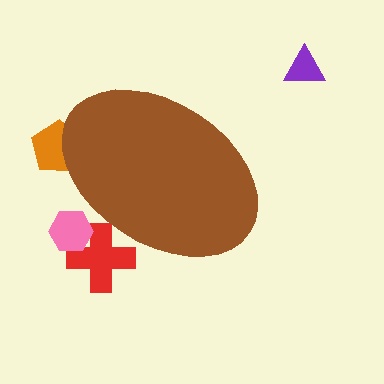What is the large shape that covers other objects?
A brown ellipse.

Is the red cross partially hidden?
Yes, the red cross is partially hidden behind the brown ellipse.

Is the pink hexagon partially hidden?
Yes, the pink hexagon is partially hidden behind the brown ellipse.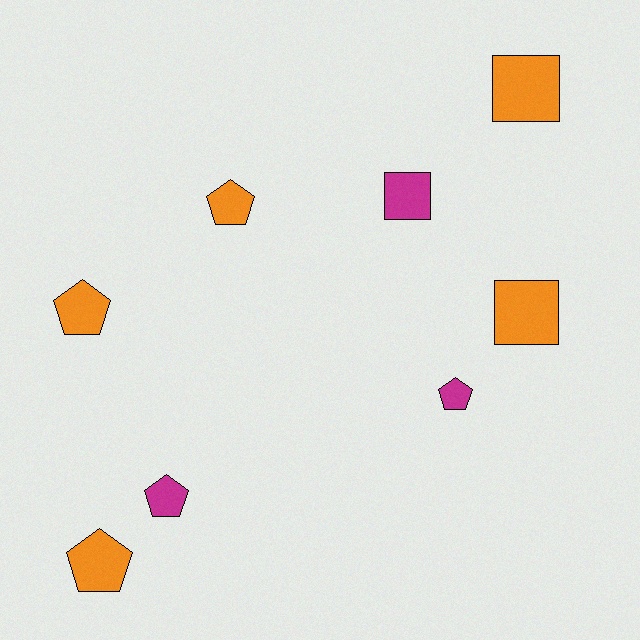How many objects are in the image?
There are 8 objects.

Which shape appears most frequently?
Pentagon, with 5 objects.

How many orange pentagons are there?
There are 3 orange pentagons.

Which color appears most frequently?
Orange, with 5 objects.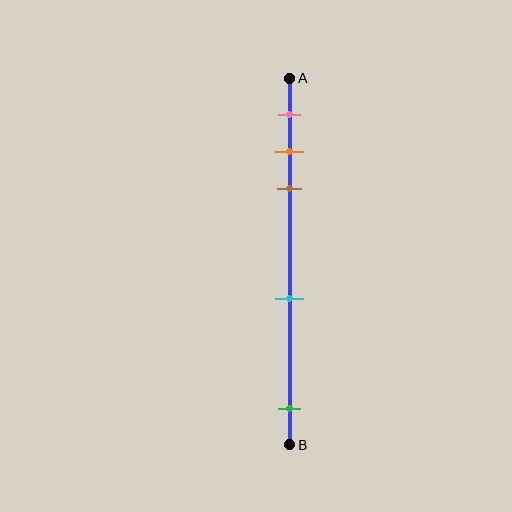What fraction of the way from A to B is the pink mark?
The pink mark is approximately 10% (0.1) of the way from A to B.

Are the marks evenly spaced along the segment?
No, the marks are not evenly spaced.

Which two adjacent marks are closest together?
The orange and brown marks are the closest adjacent pair.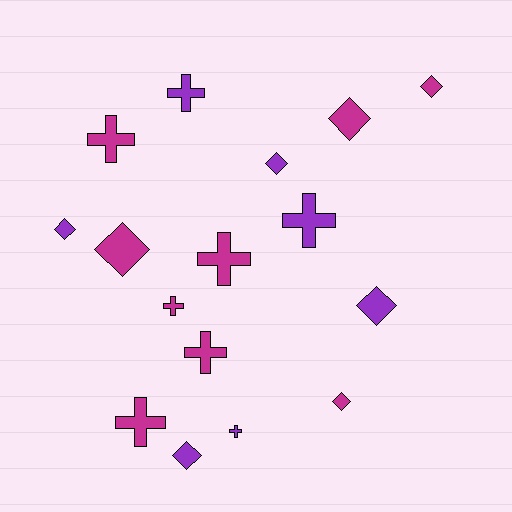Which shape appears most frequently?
Diamond, with 8 objects.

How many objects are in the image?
There are 16 objects.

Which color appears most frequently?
Magenta, with 9 objects.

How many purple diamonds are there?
There are 4 purple diamonds.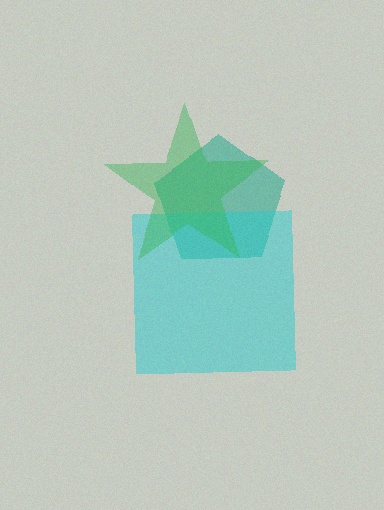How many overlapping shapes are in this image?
There are 3 overlapping shapes in the image.